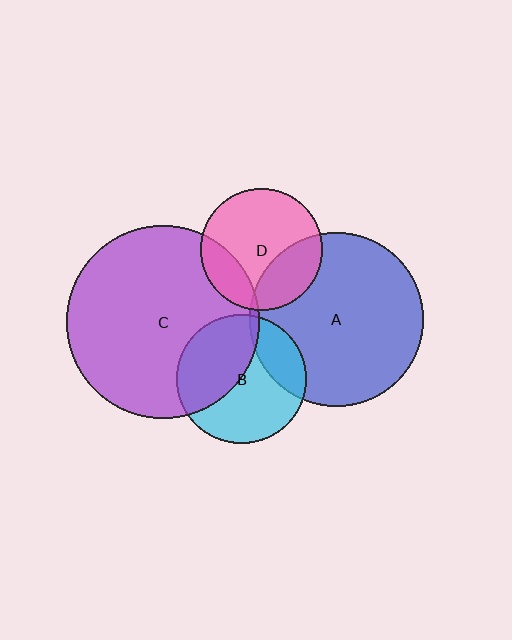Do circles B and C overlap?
Yes.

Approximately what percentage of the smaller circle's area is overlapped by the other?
Approximately 40%.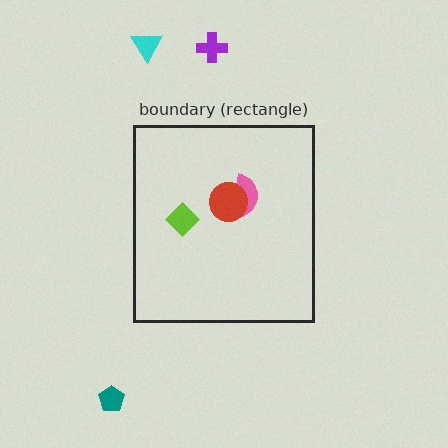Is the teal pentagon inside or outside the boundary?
Outside.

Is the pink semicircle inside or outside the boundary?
Inside.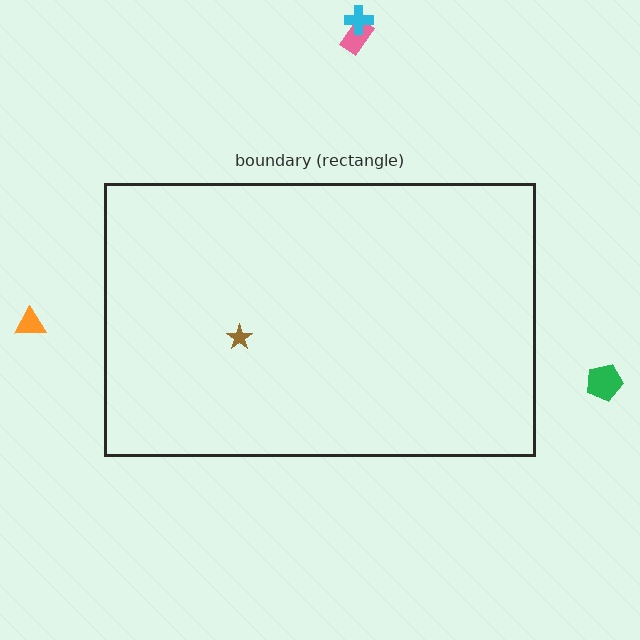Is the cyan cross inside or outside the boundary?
Outside.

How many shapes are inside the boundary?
1 inside, 4 outside.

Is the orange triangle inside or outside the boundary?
Outside.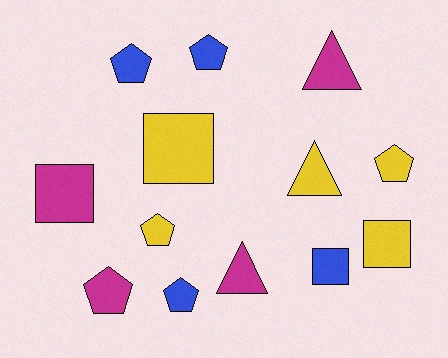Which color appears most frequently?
Yellow, with 5 objects.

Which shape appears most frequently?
Pentagon, with 6 objects.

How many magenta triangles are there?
There are 2 magenta triangles.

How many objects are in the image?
There are 13 objects.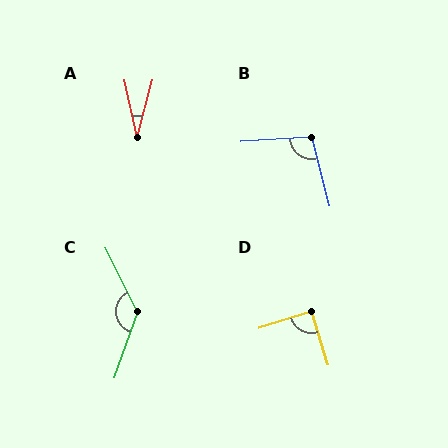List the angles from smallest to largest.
A (27°), D (89°), B (101°), C (135°).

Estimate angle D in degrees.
Approximately 89 degrees.